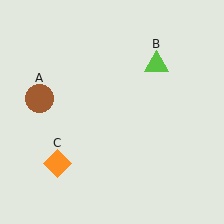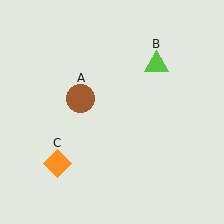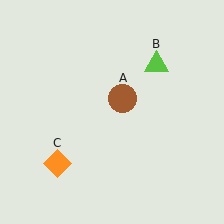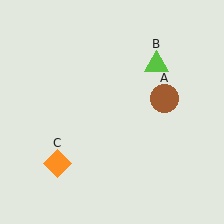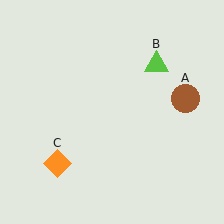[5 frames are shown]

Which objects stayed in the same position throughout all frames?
Lime triangle (object B) and orange diamond (object C) remained stationary.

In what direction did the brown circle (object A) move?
The brown circle (object A) moved right.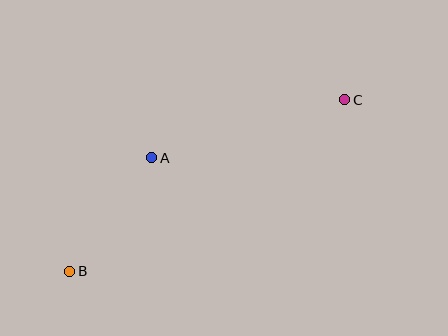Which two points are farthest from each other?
Points B and C are farthest from each other.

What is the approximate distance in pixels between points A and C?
The distance between A and C is approximately 202 pixels.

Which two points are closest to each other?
Points A and B are closest to each other.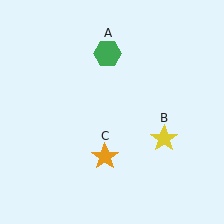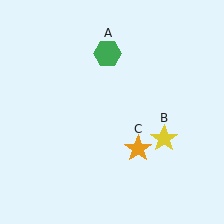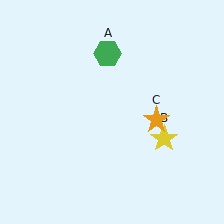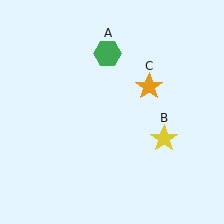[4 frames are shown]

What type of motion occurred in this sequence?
The orange star (object C) rotated counterclockwise around the center of the scene.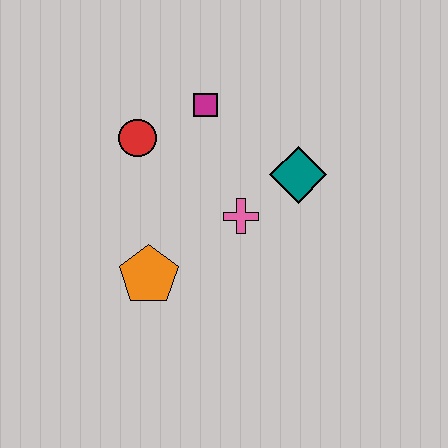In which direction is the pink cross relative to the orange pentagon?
The pink cross is to the right of the orange pentagon.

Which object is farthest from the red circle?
The teal diamond is farthest from the red circle.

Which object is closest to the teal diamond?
The pink cross is closest to the teal diamond.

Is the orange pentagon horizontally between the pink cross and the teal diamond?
No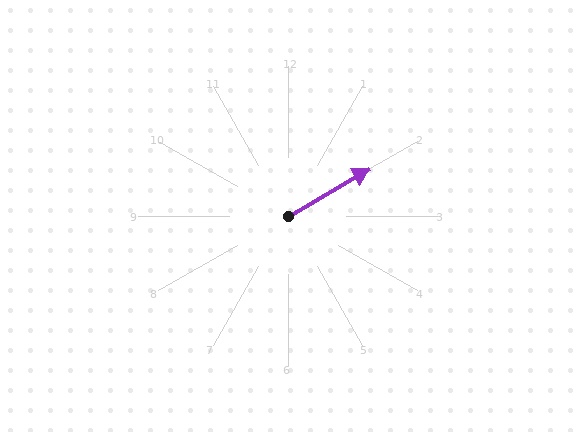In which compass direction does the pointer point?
Northeast.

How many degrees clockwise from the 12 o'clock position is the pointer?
Approximately 60 degrees.